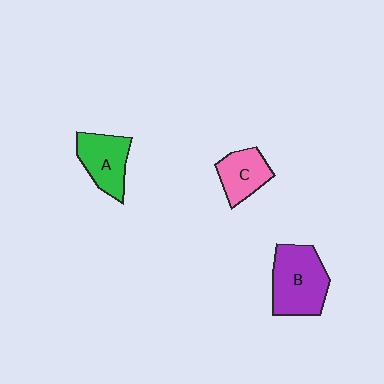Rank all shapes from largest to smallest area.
From largest to smallest: B (purple), A (green), C (pink).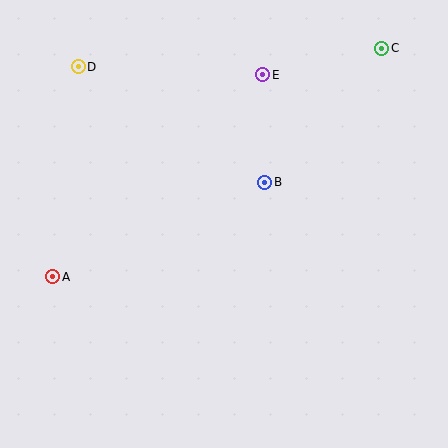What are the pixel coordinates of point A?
Point A is at (53, 277).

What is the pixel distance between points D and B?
The distance between D and B is 219 pixels.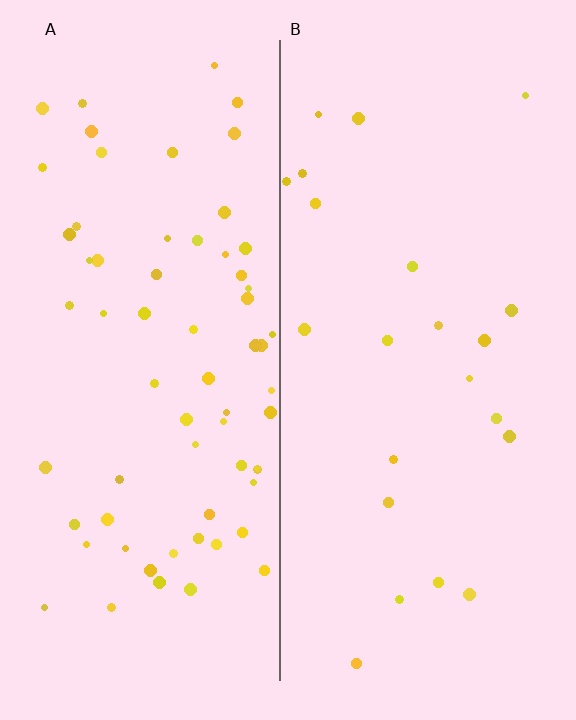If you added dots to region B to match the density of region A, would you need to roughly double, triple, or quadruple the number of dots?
Approximately triple.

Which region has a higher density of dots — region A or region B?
A (the left).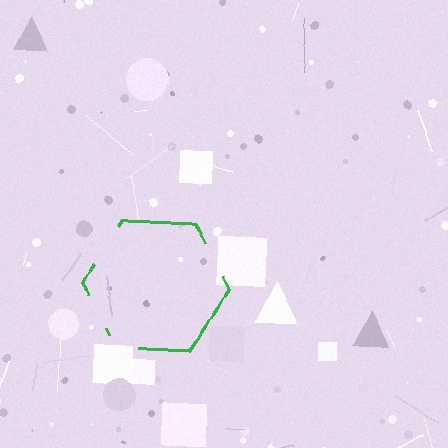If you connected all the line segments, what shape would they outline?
They would outline a hexagon.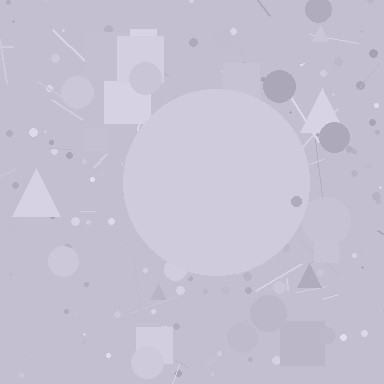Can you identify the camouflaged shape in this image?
The camouflaged shape is a circle.